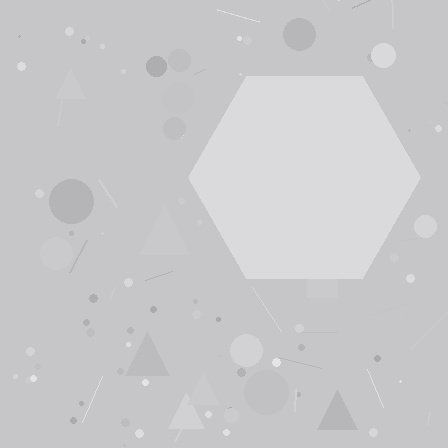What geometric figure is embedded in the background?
A hexagon is embedded in the background.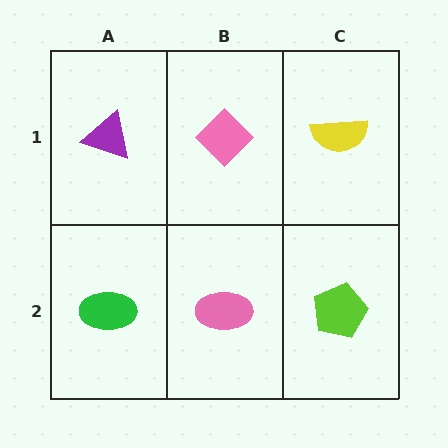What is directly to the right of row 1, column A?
A pink diamond.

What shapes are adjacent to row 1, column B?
A pink ellipse (row 2, column B), a purple triangle (row 1, column A), a yellow semicircle (row 1, column C).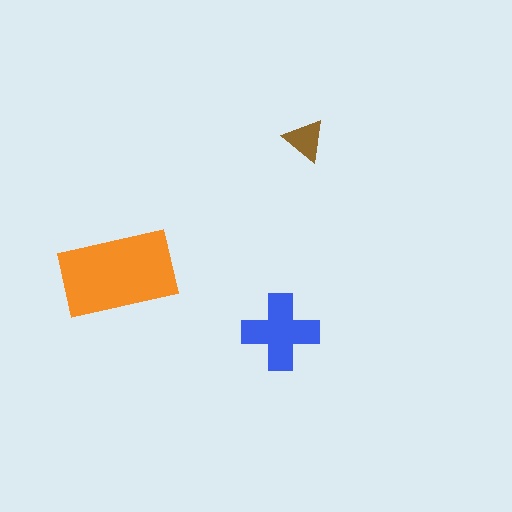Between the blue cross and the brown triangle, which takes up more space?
The blue cross.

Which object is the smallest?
The brown triangle.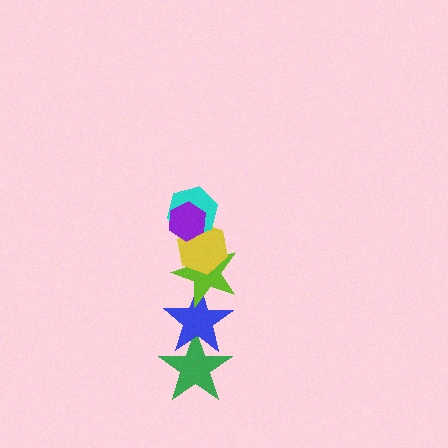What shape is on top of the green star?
The blue star is on top of the green star.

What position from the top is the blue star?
The blue star is 5th from the top.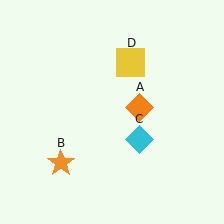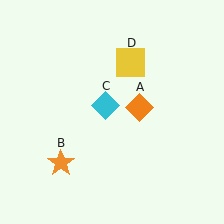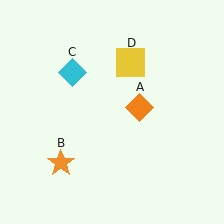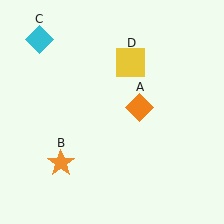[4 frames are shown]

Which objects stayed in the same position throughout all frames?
Orange diamond (object A) and orange star (object B) and yellow square (object D) remained stationary.